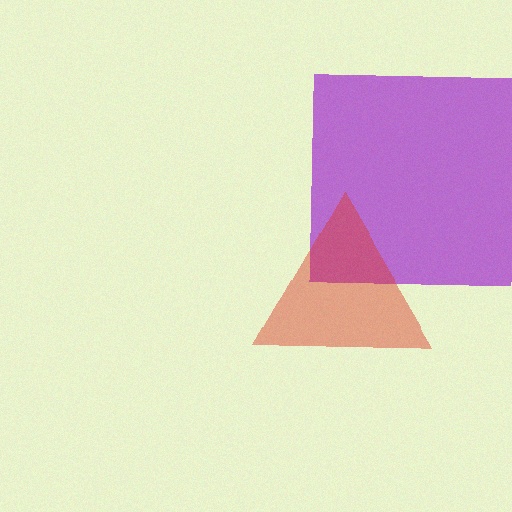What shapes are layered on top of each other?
The layered shapes are: a purple square, a red triangle.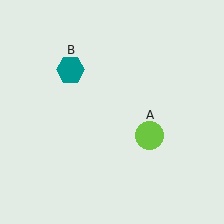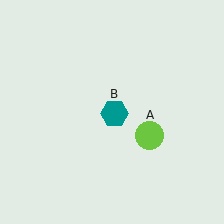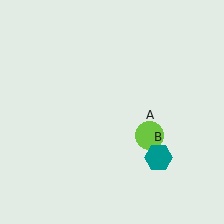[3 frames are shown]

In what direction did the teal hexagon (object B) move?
The teal hexagon (object B) moved down and to the right.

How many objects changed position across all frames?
1 object changed position: teal hexagon (object B).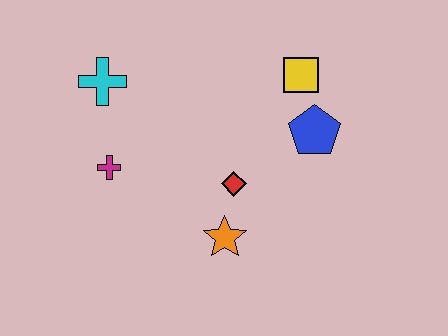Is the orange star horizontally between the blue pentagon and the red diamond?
No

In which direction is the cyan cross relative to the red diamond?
The cyan cross is to the left of the red diamond.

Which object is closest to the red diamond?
The orange star is closest to the red diamond.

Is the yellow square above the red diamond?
Yes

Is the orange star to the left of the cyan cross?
No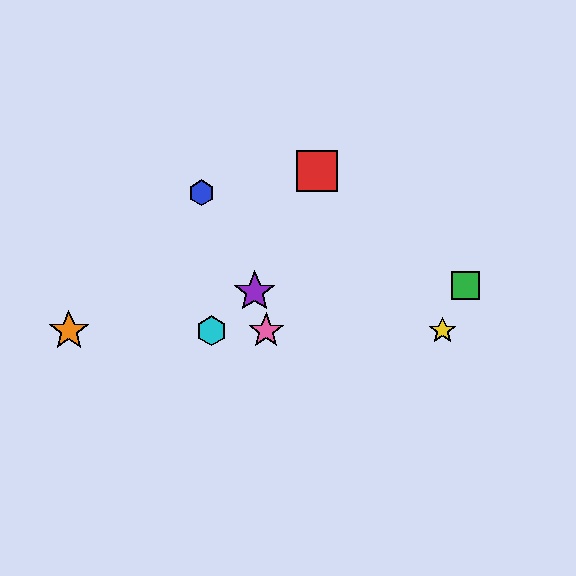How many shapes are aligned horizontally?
4 shapes (the yellow star, the orange star, the cyan hexagon, the pink star) are aligned horizontally.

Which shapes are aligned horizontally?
The yellow star, the orange star, the cyan hexagon, the pink star are aligned horizontally.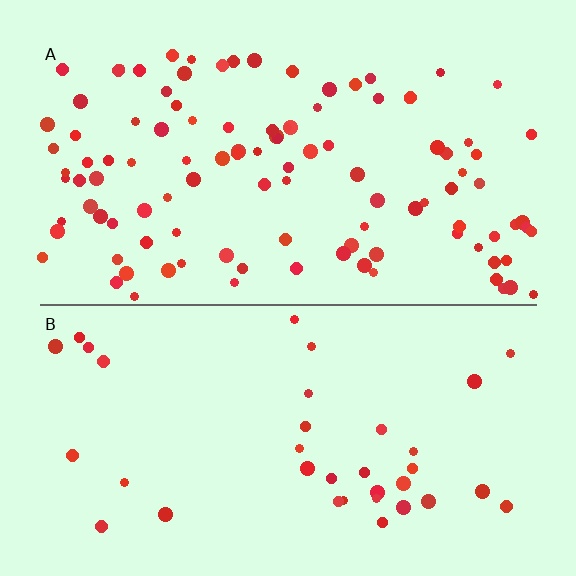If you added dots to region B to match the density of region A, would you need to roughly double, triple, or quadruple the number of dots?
Approximately triple.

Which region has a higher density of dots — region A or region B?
A (the top).